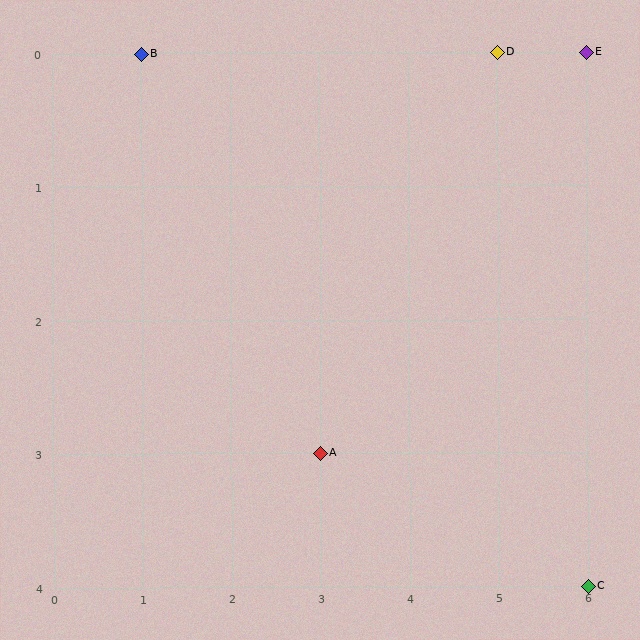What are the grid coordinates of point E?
Point E is at grid coordinates (6, 0).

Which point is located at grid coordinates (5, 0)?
Point D is at (5, 0).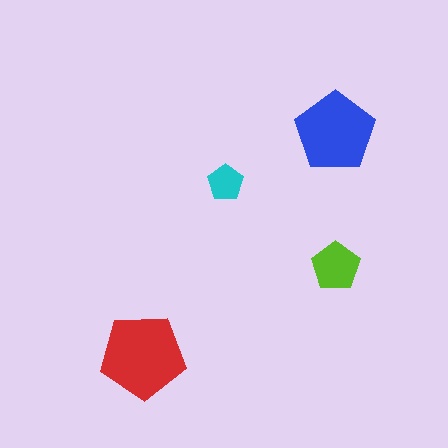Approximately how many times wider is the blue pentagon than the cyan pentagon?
About 2 times wider.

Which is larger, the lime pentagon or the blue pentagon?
The blue one.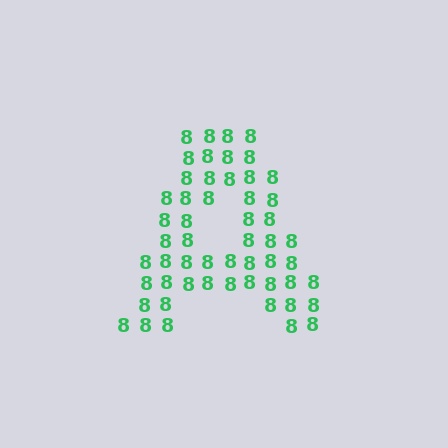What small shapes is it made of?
It is made of small digit 8's.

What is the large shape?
The large shape is the letter A.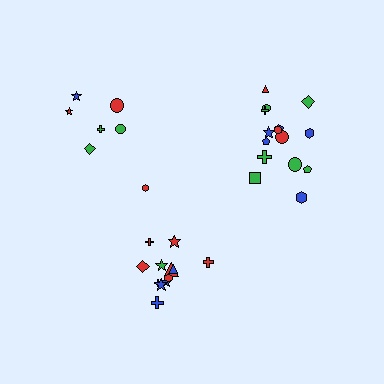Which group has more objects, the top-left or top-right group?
The top-right group.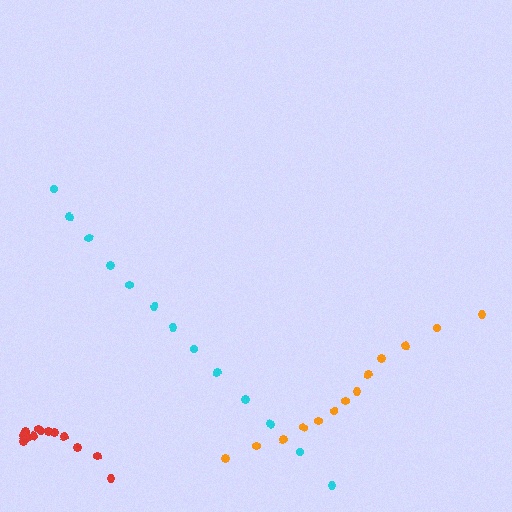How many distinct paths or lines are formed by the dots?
There are 3 distinct paths.